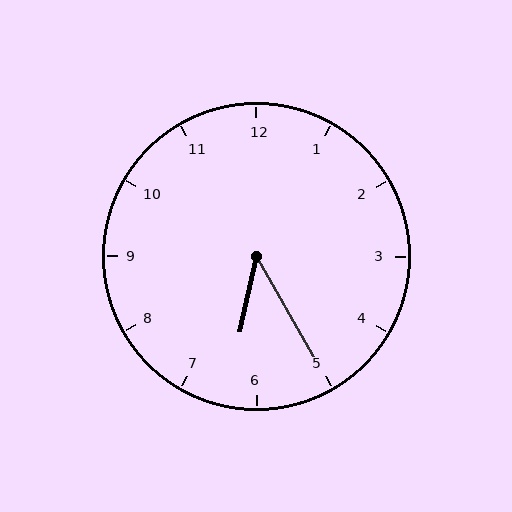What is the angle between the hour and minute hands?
Approximately 42 degrees.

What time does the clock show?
6:25.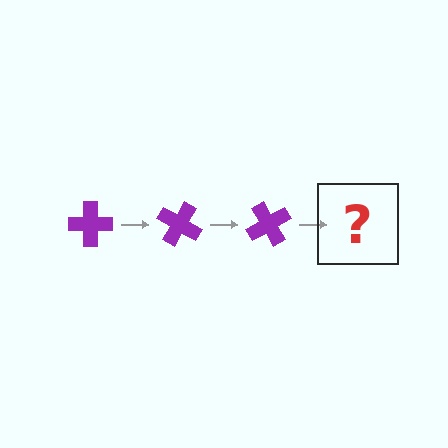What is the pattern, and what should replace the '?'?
The pattern is that the cross rotates 30 degrees each step. The '?' should be a purple cross rotated 90 degrees.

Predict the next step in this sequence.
The next step is a purple cross rotated 90 degrees.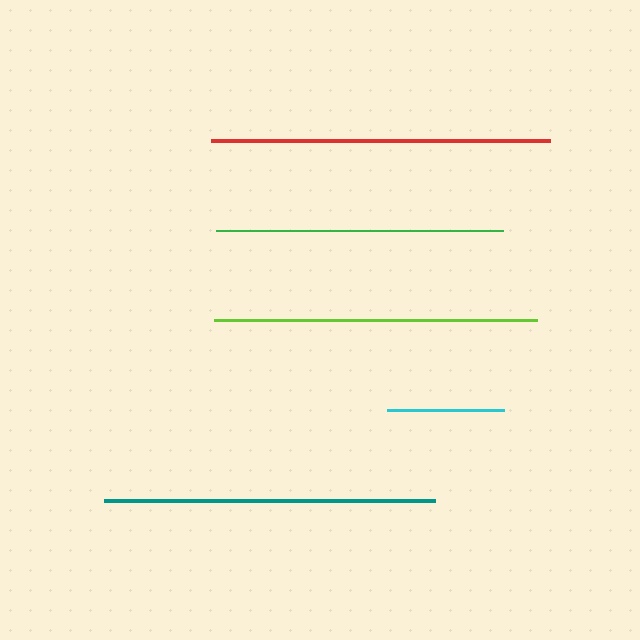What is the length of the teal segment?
The teal segment is approximately 331 pixels long.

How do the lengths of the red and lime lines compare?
The red and lime lines are approximately the same length.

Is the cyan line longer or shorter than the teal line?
The teal line is longer than the cyan line.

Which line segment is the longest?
The red line is the longest at approximately 339 pixels.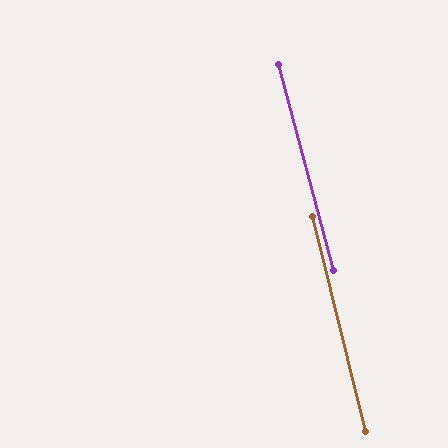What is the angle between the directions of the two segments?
Approximately 1 degree.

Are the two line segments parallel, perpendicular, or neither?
Parallel — their directions differ by only 1.1°.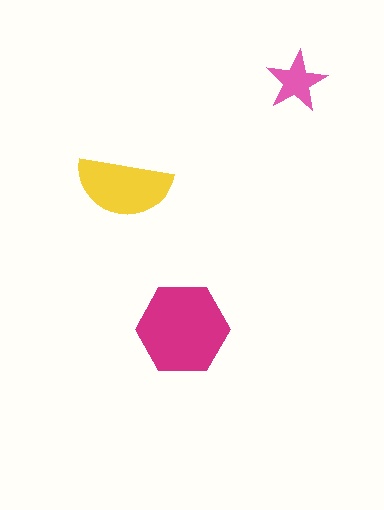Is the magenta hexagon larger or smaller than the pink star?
Larger.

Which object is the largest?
The magenta hexagon.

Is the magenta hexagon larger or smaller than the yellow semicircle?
Larger.